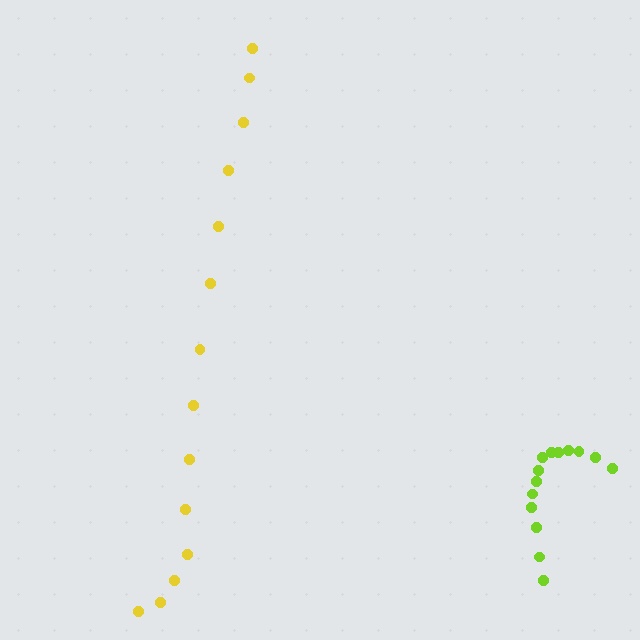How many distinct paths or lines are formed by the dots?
There are 2 distinct paths.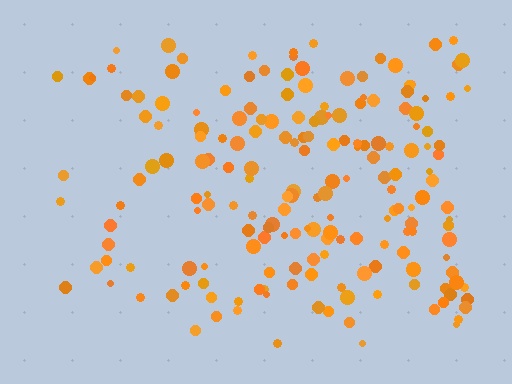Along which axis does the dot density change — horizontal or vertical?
Horizontal.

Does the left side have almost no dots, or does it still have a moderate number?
Still a moderate number, just noticeably fewer than the right.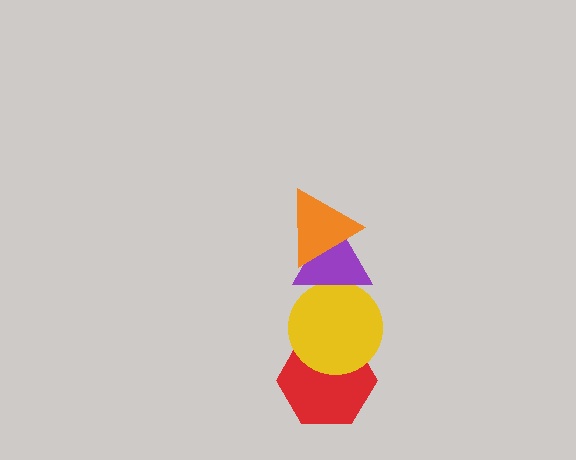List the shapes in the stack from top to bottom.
From top to bottom: the orange triangle, the purple triangle, the yellow circle, the red hexagon.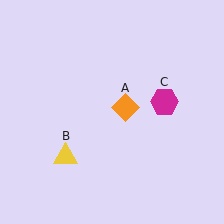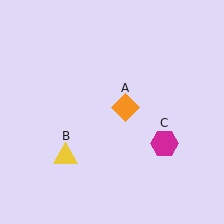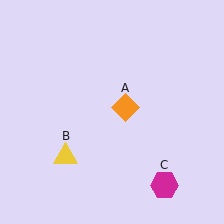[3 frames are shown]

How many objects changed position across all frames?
1 object changed position: magenta hexagon (object C).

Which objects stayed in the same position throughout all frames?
Orange diamond (object A) and yellow triangle (object B) remained stationary.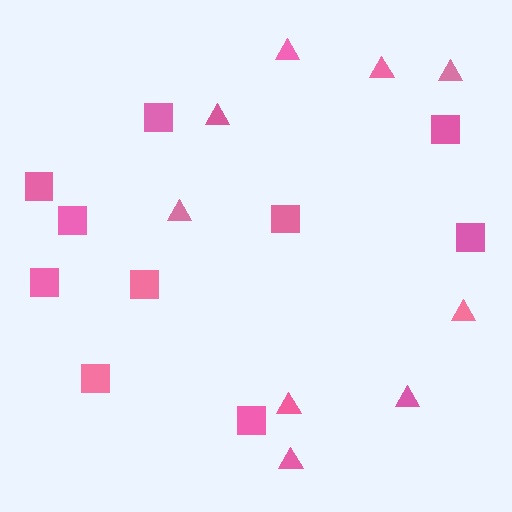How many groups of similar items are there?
There are 2 groups: one group of triangles (9) and one group of squares (10).